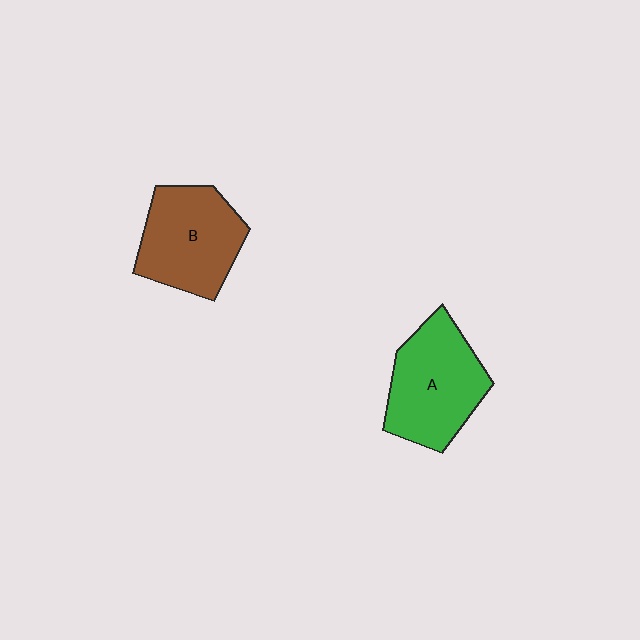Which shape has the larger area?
Shape A (green).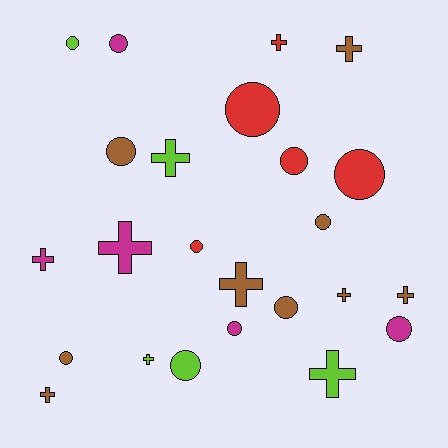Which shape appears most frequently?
Circle, with 13 objects.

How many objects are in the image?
There are 24 objects.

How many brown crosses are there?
There are 5 brown crosses.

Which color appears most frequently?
Brown, with 9 objects.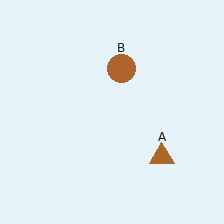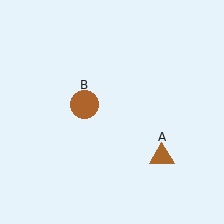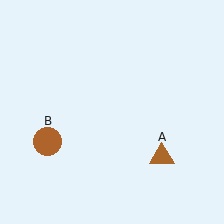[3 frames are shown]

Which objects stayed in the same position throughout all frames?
Brown triangle (object A) remained stationary.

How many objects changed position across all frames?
1 object changed position: brown circle (object B).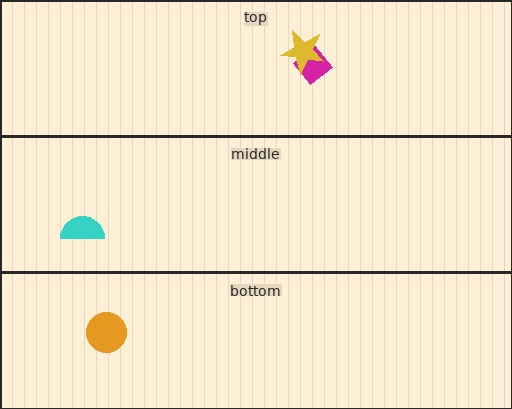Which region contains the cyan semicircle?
The middle region.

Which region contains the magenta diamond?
The top region.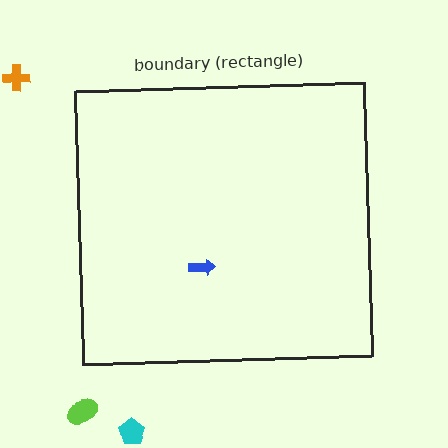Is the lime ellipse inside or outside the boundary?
Outside.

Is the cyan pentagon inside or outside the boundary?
Outside.